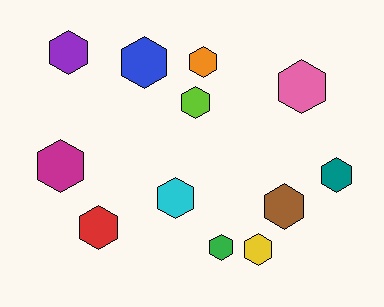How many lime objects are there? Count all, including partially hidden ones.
There is 1 lime object.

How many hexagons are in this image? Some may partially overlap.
There are 12 hexagons.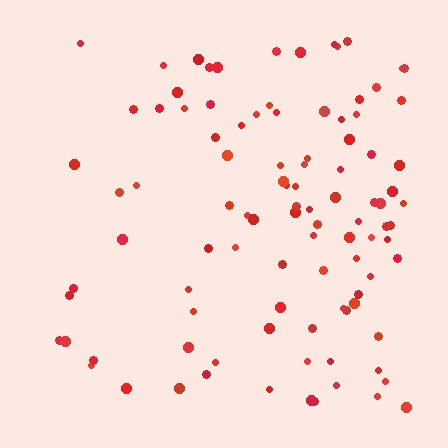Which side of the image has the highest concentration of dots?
The right.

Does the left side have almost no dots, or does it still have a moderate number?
Still a moderate number, just noticeably fewer than the right.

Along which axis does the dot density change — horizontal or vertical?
Horizontal.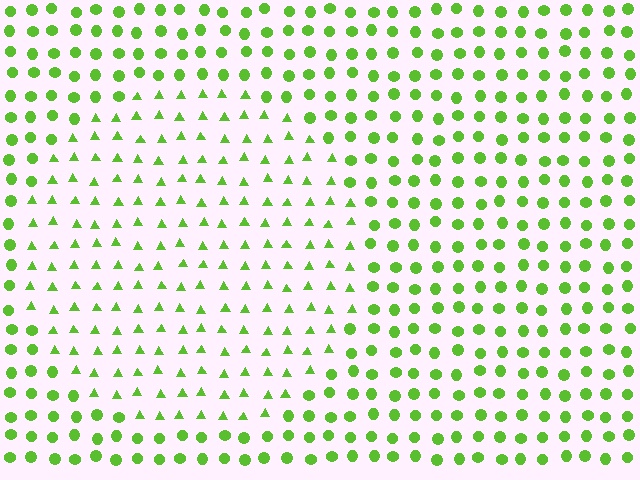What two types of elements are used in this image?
The image uses triangles inside the circle region and circles outside it.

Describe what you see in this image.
The image is filled with small lime elements arranged in a uniform grid. A circle-shaped region contains triangles, while the surrounding area contains circles. The boundary is defined purely by the change in element shape.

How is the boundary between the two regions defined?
The boundary is defined by a change in element shape: triangles inside vs. circles outside. All elements share the same color and spacing.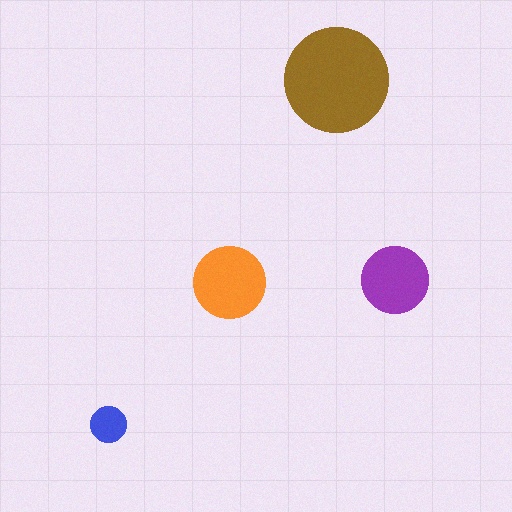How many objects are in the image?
There are 4 objects in the image.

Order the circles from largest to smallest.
the brown one, the orange one, the purple one, the blue one.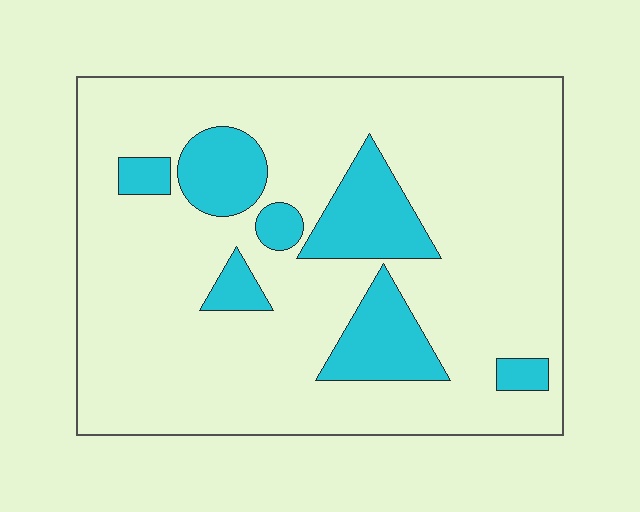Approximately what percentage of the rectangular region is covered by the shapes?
Approximately 20%.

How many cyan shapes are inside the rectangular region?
7.